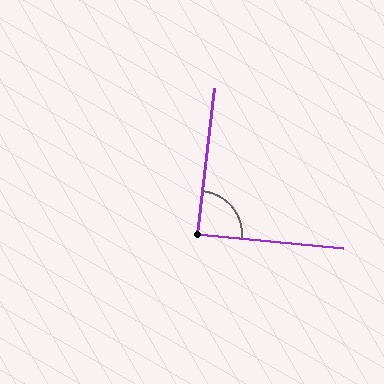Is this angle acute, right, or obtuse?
It is approximately a right angle.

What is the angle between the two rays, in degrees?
Approximately 89 degrees.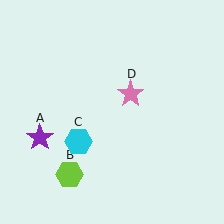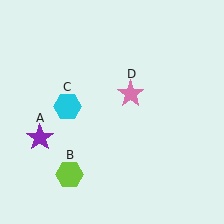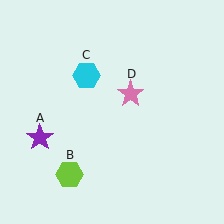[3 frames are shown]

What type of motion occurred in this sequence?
The cyan hexagon (object C) rotated clockwise around the center of the scene.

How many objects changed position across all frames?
1 object changed position: cyan hexagon (object C).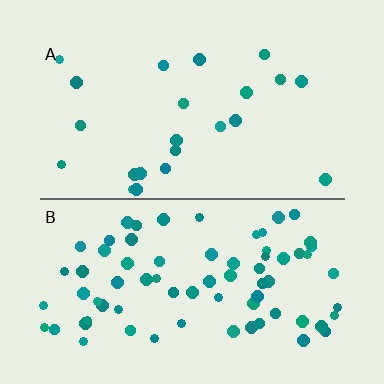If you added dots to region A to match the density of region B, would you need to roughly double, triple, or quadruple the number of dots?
Approximately triple.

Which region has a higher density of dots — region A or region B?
B (the bottom).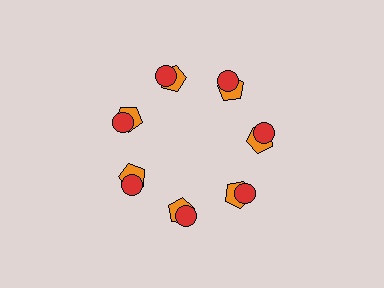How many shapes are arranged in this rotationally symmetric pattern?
There are 14 shapes, arranged in 7 groups of 2.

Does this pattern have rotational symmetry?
Yes, this pattern has 7-fold rotational symmetry. It looks the same after rotating 51 degrees around the center.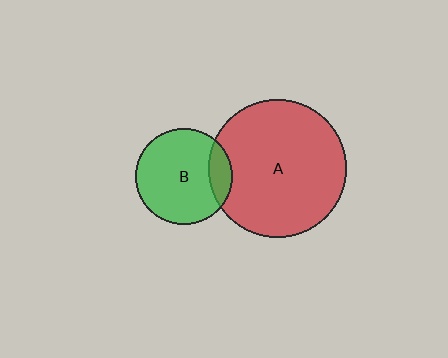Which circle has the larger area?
Circle A (red).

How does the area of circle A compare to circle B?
Approximately 2.1 times.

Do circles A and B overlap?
Yes.